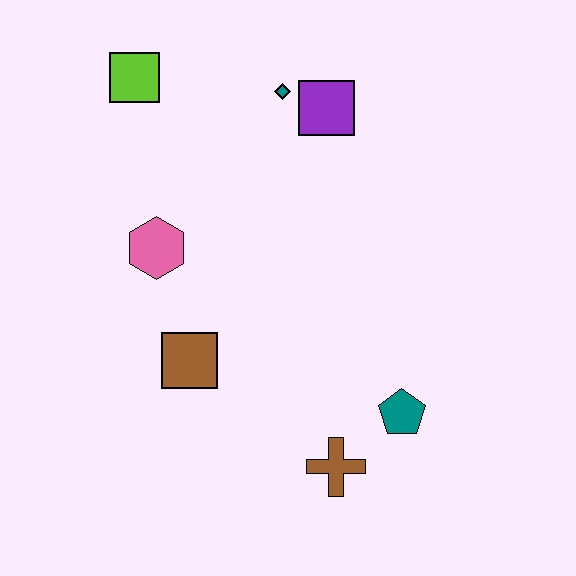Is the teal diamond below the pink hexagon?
No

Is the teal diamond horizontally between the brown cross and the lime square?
Yes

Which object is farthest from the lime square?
The brown cross is farthest from the lime square.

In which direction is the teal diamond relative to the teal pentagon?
The teal diamond is above the teal pentagon.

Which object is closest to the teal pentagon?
The brown cross is closest to the teal pentagon.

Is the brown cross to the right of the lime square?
Yes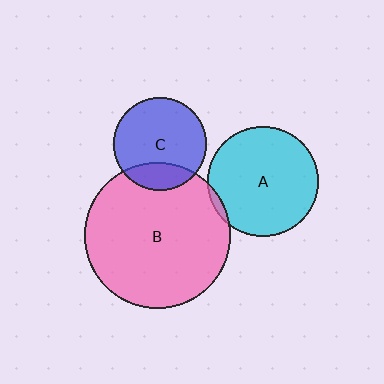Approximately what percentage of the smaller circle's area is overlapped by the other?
Approximately 5%.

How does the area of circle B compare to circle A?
Approximately 1.7 times.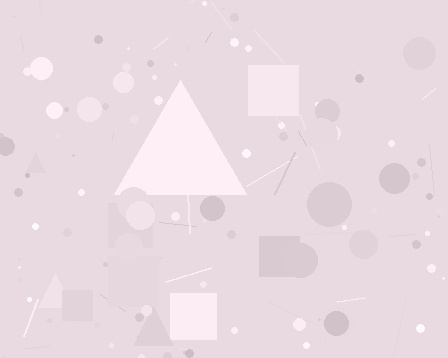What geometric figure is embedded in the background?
A triangle is embedded in the background.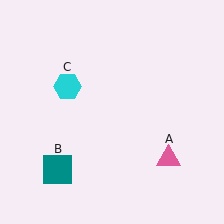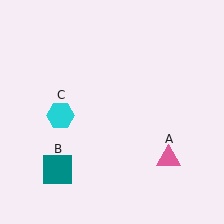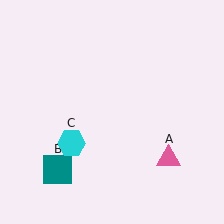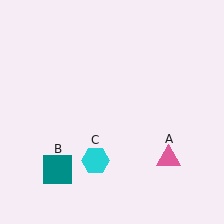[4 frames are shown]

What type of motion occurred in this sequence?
The cyan hexagon (object C) rotated counterclockwise around the center of the scene.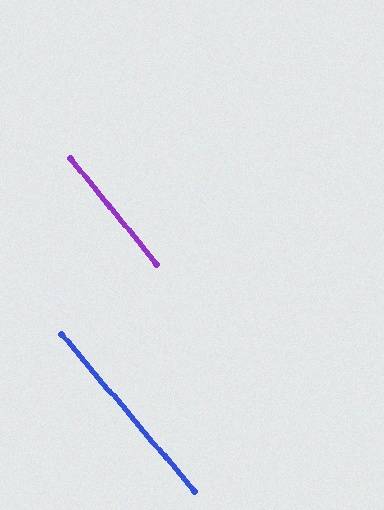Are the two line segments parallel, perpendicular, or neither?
Parallel — their directions differ by only 1.1°.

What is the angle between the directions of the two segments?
Approximately 1 degree.